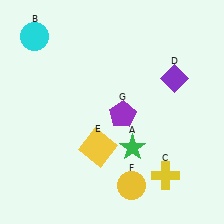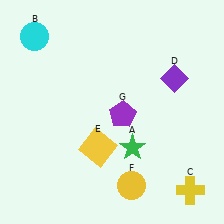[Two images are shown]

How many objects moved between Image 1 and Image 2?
1 object moved between the two images.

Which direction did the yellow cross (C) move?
The yellow cross (C) moved right.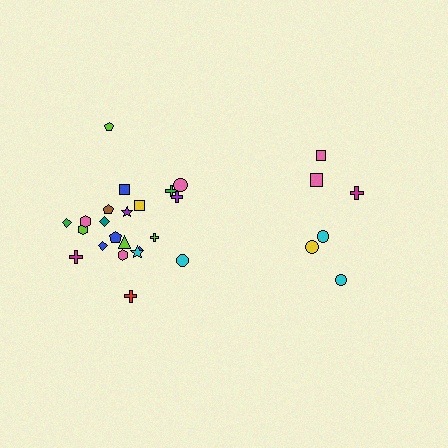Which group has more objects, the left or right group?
The left group.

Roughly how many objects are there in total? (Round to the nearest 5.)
Roughly 30 objects in total.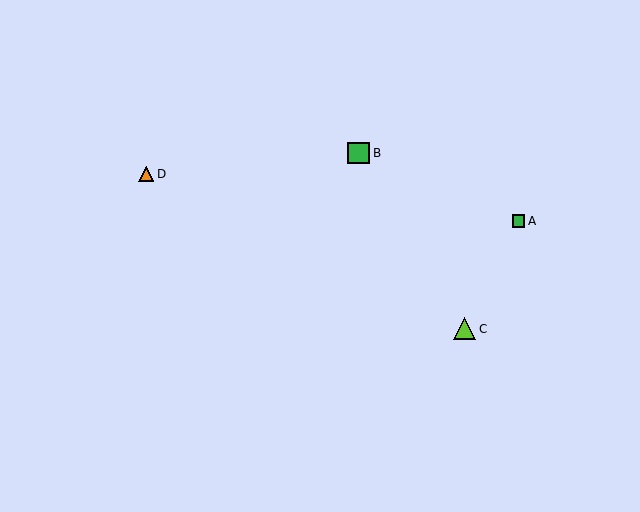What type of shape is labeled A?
Shape A is a green square.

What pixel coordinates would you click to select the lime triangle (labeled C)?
Click at (465, 329) to select the lime triangle C.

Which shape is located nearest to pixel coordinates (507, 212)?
The green square (labeled A) at (518, 221) is nearest to that location.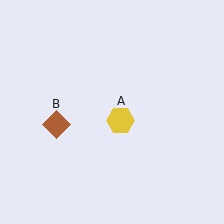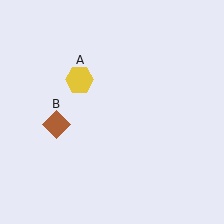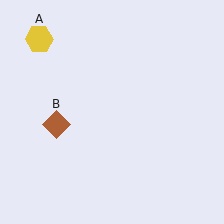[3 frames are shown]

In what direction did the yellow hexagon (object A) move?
The yellow hexagon (object A) moved up and to the left.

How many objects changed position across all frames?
1 object changed position: yellow hexagon (object A).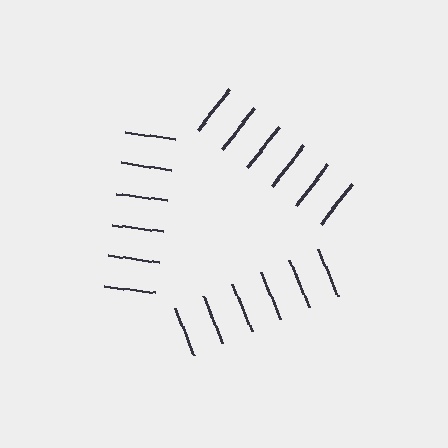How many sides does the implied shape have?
3 sides — the line-ends trace a triangle.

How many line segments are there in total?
18 — 6 along each of the 3 edges.